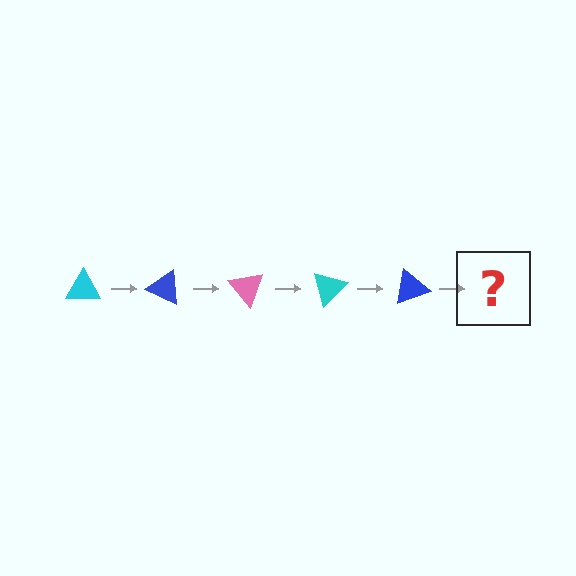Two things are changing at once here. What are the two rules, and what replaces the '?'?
The two rules are that it rotates 25 degrees each step and the color cycles through cyan, blue, and pink. The '?' should be a pink triangle, rotated 125 degrees from the start.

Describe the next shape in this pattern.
It should be a pink triangle, rotated 125 degrees from the start.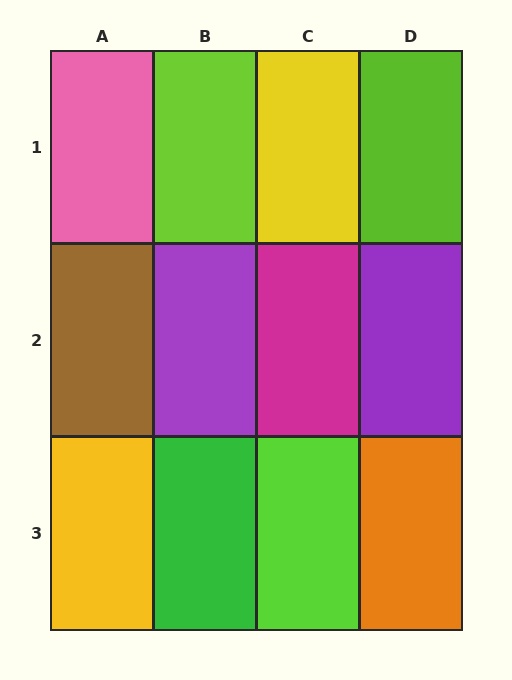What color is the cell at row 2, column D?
Purple.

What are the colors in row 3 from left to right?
Yellow, green, lime, orange.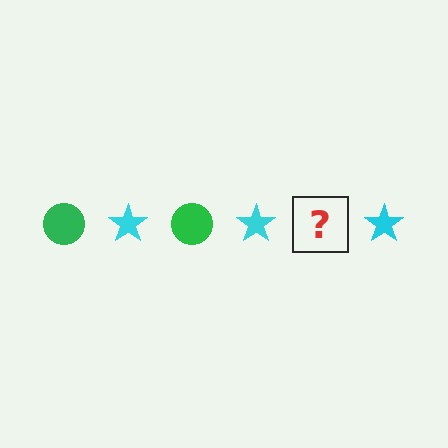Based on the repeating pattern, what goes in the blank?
The blank should be a green circle.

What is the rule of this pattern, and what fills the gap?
The rule is that the pattern alternates between green circle and cyan star. The gap should be filled with a green circle.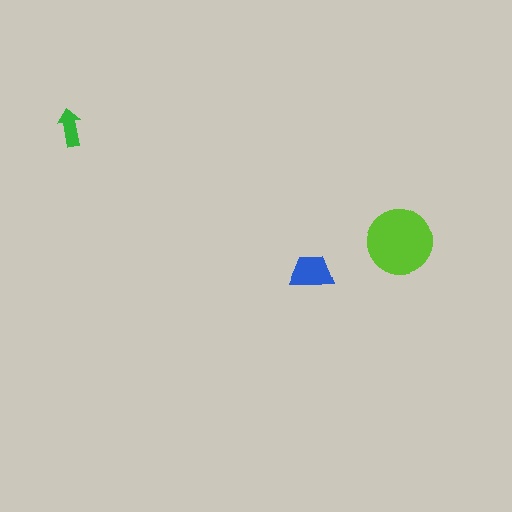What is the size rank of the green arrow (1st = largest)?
3rd.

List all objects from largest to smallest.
The lime circle, the blue trapezoid, the green arrow.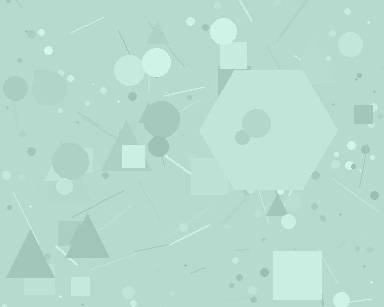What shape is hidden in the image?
A hexagon is hidden in the image.